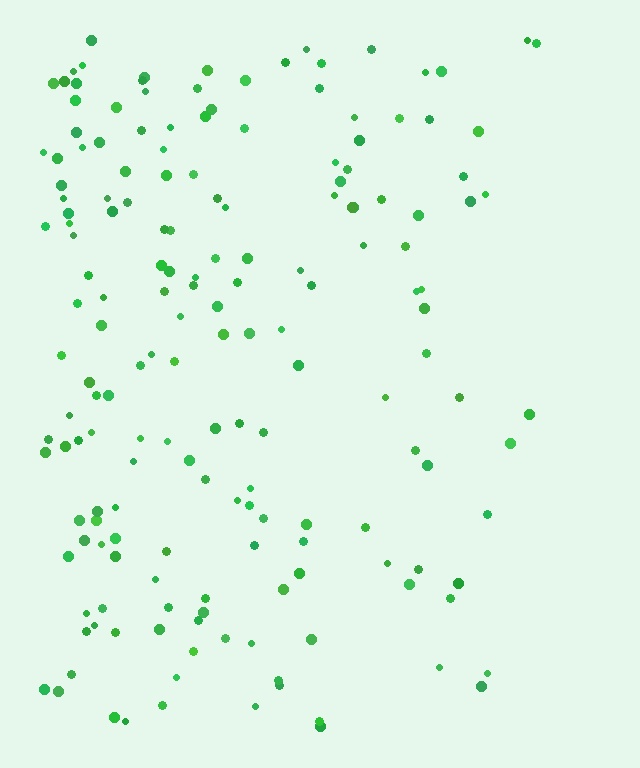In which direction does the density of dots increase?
From right to left, with the left side densest.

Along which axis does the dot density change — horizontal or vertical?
Horizontal.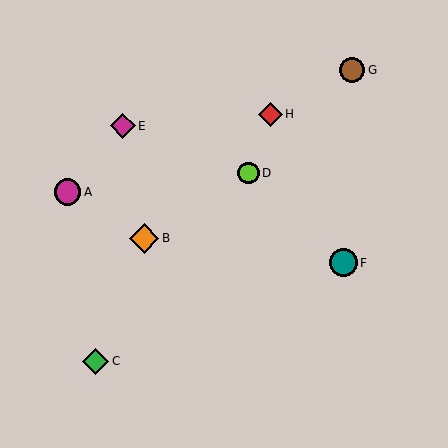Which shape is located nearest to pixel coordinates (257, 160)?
The lime circle (labeled D) at (248, 173) is nearest to that location.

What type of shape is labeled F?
Shape F is a teal circle.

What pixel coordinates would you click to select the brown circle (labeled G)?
Click at (352, 70) to select the brown circle G.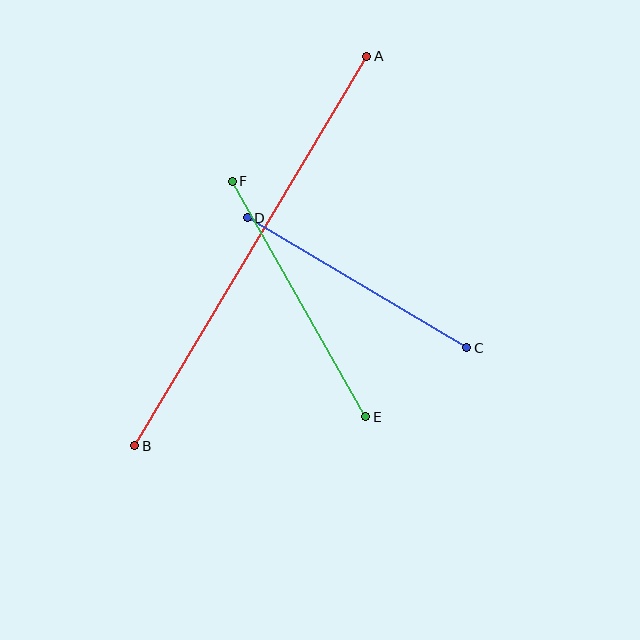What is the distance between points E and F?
The distance is approximately 270 pixels.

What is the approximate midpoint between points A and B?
The midpoint is at approximately (251, 251) pixels.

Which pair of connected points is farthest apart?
Points A and B are farthest apart.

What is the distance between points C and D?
The distance is approximately 255 pixels.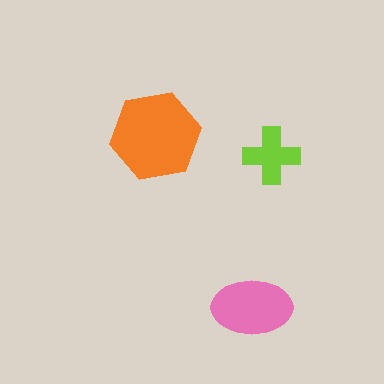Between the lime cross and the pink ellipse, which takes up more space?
The pink ellipse.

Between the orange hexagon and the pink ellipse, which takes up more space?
The orange hexagon.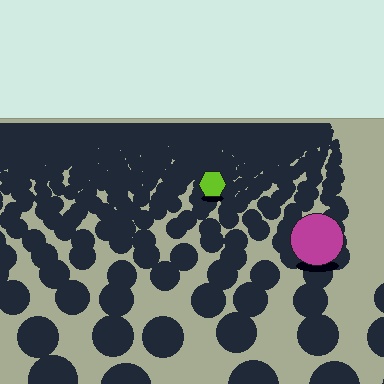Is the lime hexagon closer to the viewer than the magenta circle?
No. The magenta circle is closer — you can tell from the texture gradient: the ground texture is coarser near it.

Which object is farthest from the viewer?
The lime hexagon is farthest from the viewer. It appears smaller and the ground texture around it is denser.